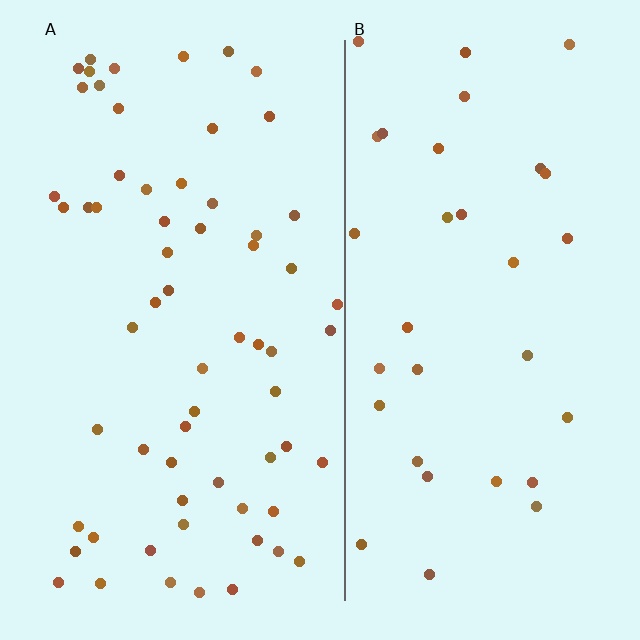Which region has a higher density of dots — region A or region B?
A (the left).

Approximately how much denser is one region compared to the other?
Approximately 1.9× — region A over region B.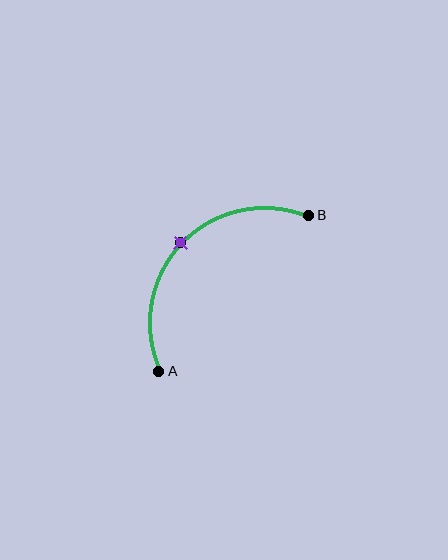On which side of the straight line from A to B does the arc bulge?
The arc bulges above and to the left of the straight line connecting A and B.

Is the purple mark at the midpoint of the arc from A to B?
Yes. The purple mark lies on the arc at equal arc-length from both A and B — it is the arc midpoint.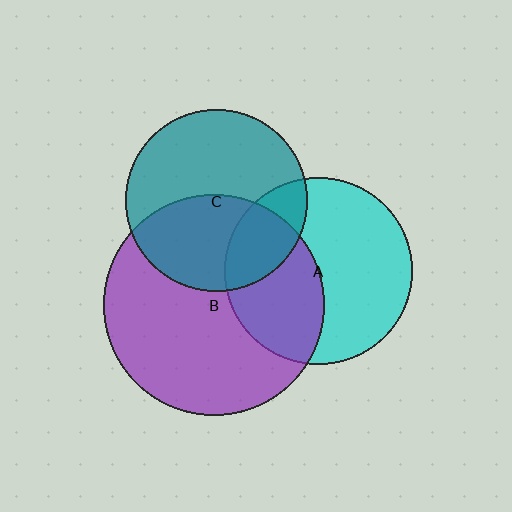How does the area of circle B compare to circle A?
Approximately 1.4 times.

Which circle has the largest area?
Circle B (purple).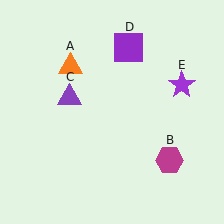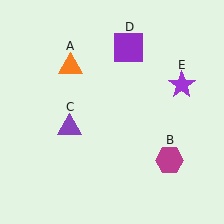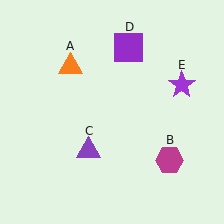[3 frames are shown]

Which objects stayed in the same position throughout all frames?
Orange triangle (object A) and magenta hexagon (object B) and purple square (object D) and purple star (object E) remained stationary.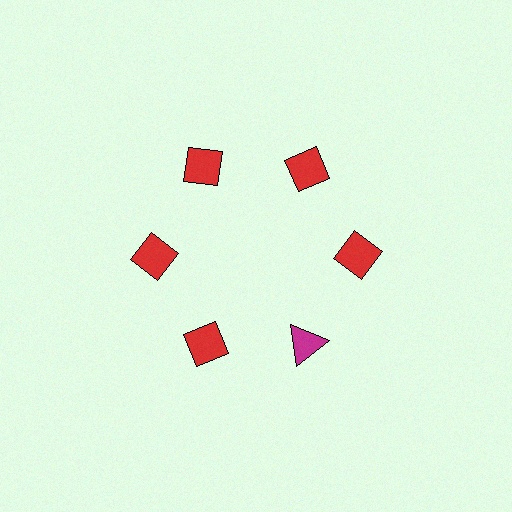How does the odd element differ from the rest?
It differs in both color (magenta instead of red) and shape (triangle instead of diamond).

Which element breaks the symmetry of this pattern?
The magenta triangle at roughly the 5 o'clock position breaks the symmetry. All other shapes are red diamonds.